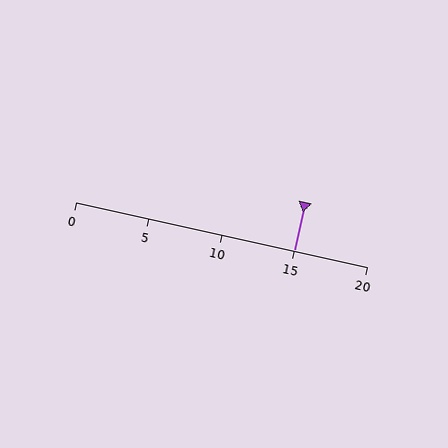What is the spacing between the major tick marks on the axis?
The major ticks are spaced 5 apart.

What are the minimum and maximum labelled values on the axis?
The axis runs from 0 to 20.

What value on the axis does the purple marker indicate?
The marker indicates approximately 15.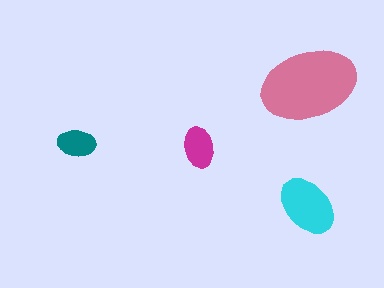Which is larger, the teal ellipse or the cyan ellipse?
The cyan one.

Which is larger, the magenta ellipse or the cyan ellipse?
The cyan one.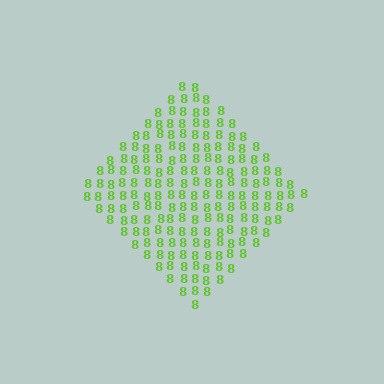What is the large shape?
The large shape is a diamond.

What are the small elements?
The small elements are digit 8's.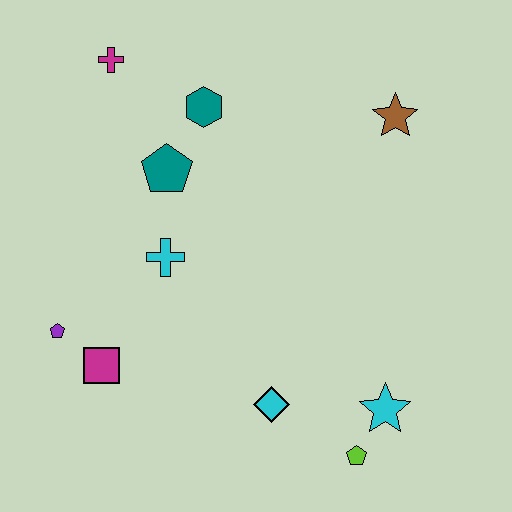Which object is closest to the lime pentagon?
The cyan star is closest to the lime pentagon.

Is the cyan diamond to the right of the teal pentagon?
Yes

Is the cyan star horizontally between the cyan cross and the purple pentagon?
No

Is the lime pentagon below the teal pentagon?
Yes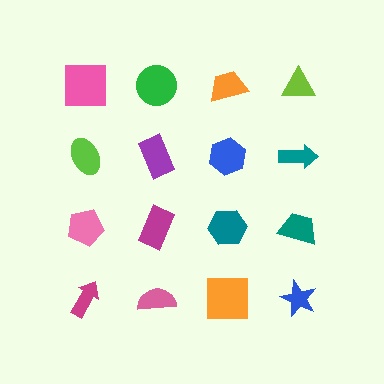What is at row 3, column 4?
A teal trapezoid.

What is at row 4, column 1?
A magenta arrow.